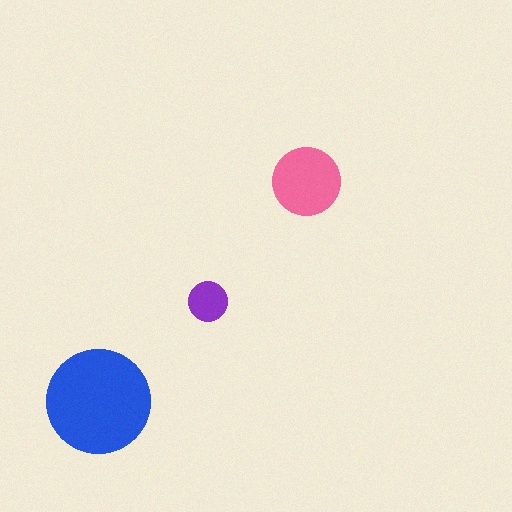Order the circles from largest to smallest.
the blue one, the pink one, the purple one.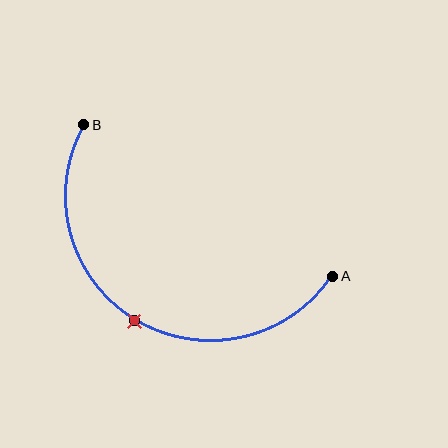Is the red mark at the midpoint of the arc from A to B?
Yes. The red mark lies on the arc at equal arc-length from both A and B — it is the arc midpoint.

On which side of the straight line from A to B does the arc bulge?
The arc bulges below the straight line connecting A and B.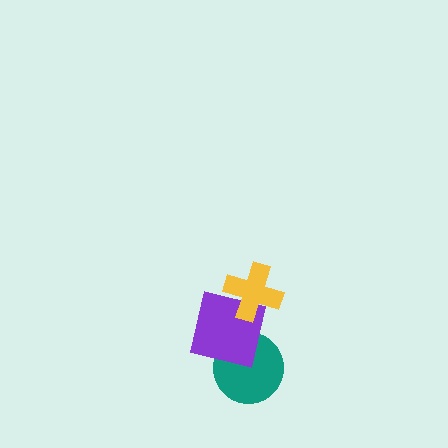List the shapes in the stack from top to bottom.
From top to bottom: the yellow cross, the purple square, the teal circle.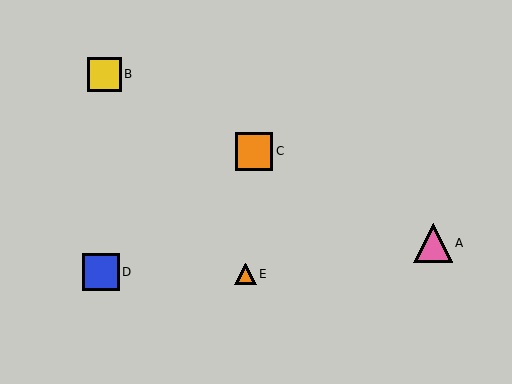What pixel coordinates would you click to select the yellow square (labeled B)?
Click at (105, 74) to select the yellow square B.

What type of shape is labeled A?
Shape A is a pink triangle.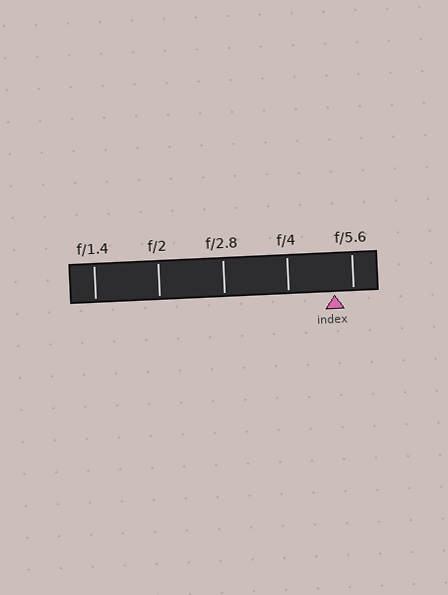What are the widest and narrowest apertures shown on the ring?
The widest aperture shown is f/1.4 and the narrowest is f/5.6.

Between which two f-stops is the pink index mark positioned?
The index mark is between f/4 and f/5.6.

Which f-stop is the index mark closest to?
The index mark is closest to f/5.6.